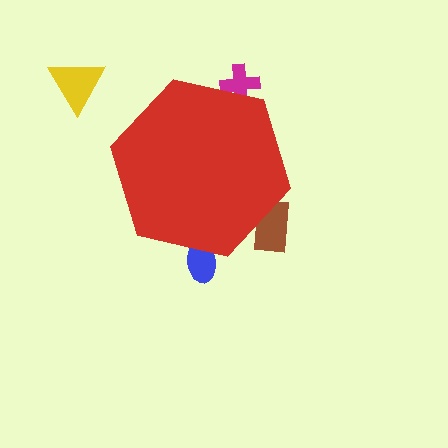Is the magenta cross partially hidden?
Yes, the magenta cross is partially hidden behind the red hexagon.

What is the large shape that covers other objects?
A red hexagon.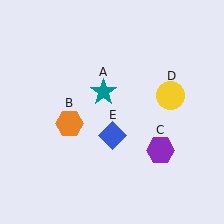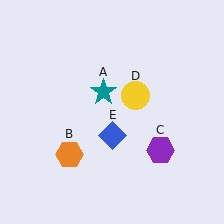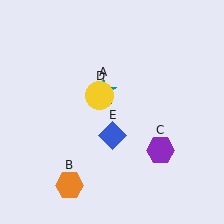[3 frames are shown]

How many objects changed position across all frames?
2 objects changed position: orange hexagon (object B), yellow circle (object D).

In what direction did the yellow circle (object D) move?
The yellow circle (object D) moved left.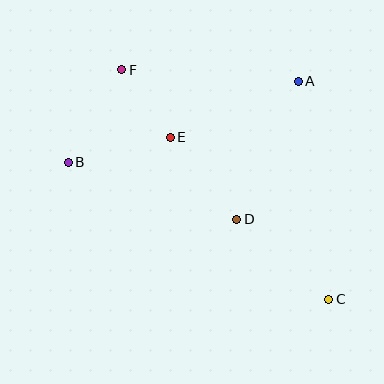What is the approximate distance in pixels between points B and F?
The distance between B and F is approximately 107 pixels.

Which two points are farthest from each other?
Points C and F are farthest from each other.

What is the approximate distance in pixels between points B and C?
The distance between B and C is approximately 294 pixels.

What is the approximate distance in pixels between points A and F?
The distance between A and F is approximately 177 pixels.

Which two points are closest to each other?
Points E and F are closest to each other.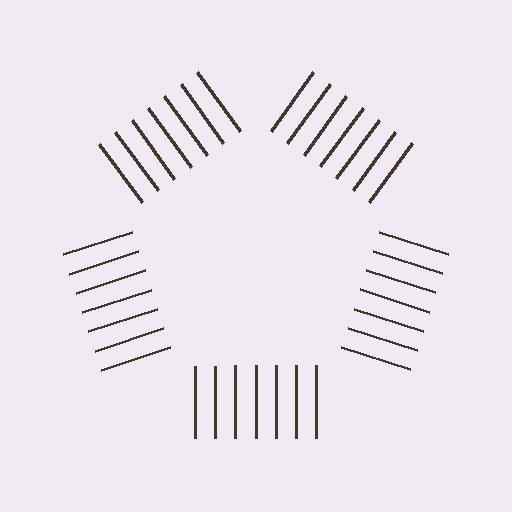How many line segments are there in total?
35 — 7 along each of the 5 edges.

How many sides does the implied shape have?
5 sides — the line-ends trace a pentagon.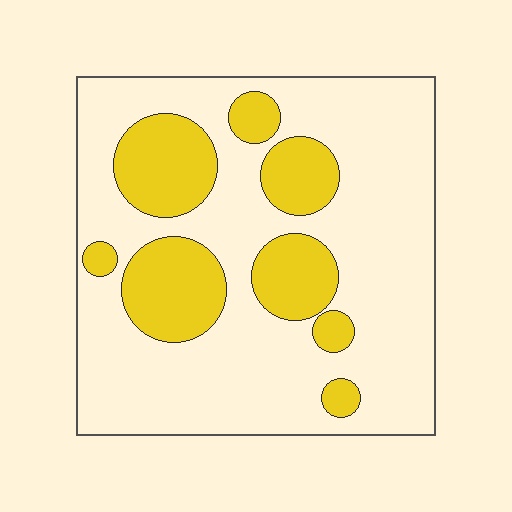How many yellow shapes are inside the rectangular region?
8.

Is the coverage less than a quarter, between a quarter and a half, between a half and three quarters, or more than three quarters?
Between a quarter and a half.